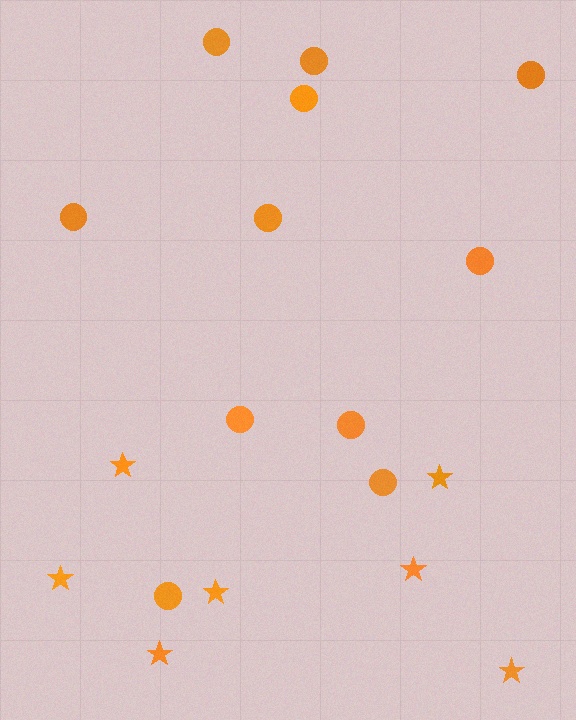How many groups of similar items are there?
There are 2 groups: one group of stars (7) and one group of circles (11).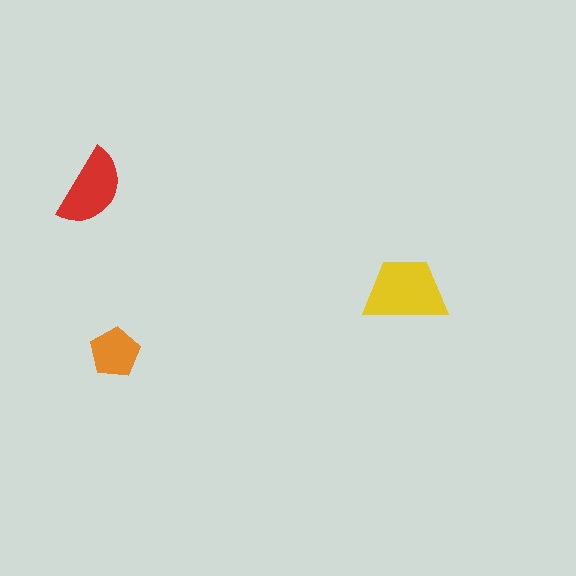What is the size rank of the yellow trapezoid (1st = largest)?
1st.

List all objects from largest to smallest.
The yellow trapezoid, the red semicircle, the orange pentagon.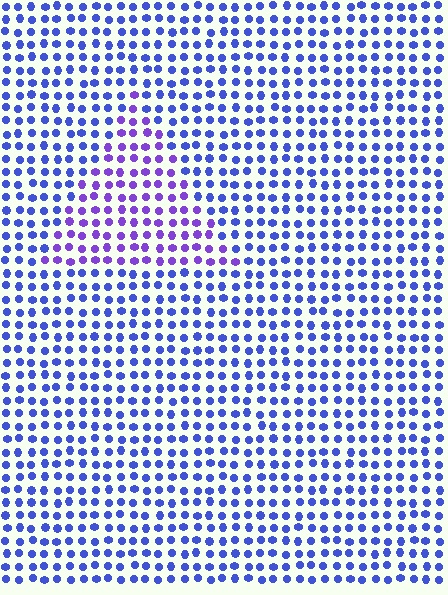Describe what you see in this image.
The image is filled with small blue elements in a uniform arrangement. A triangle-shaped region is visible where the elements are tinted to a slightly different hue, forming a subtle color boundary.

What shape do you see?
I see a triangle.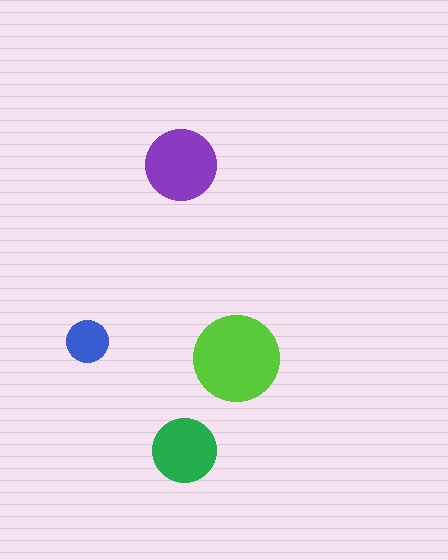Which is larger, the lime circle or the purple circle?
The lime one.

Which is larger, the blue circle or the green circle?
The green one.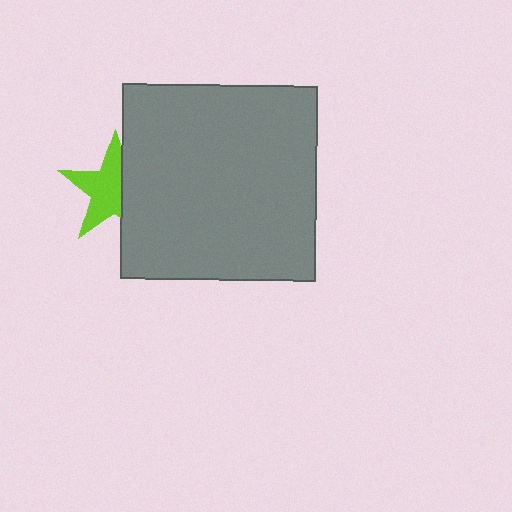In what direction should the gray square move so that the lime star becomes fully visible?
The gray square should move right. That is the shortest direction to clear the overlap and leave the lime star fully visible.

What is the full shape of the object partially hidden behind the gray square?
The partially hidden object is a lime star.